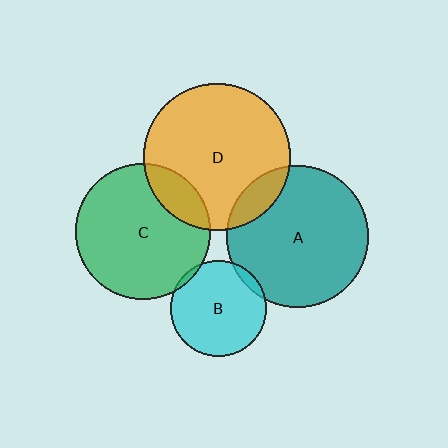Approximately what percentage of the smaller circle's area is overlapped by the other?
Approximately 10%.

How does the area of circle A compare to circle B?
Approximately 2.2 times.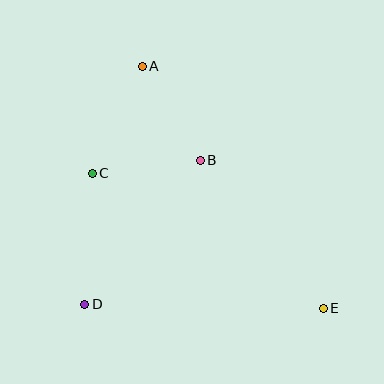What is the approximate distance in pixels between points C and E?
The distance between C and E is approximately 268 pixels.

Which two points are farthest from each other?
Points A and E are farthest from each other.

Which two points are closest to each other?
Points B and C are closest to each other.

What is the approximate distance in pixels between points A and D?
The distance between A and D is approximately 245 pixels.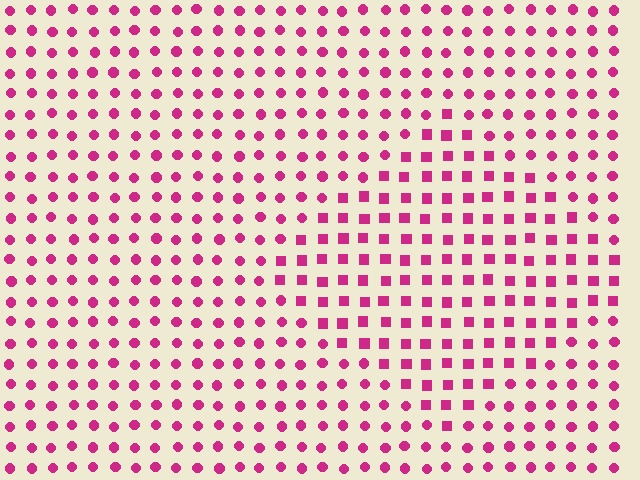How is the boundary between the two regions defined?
The boundary is defined by a change in element shape: squares inside vs. circles outside. All elements share the same color and spacing.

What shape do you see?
I see a diamond.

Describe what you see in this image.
The image is filled with small magenta elements arranged in a uniform grid. A diamond-shaped region contains squares, while the surrounding area contains circles. The boundary is defined purely by the change in element shape.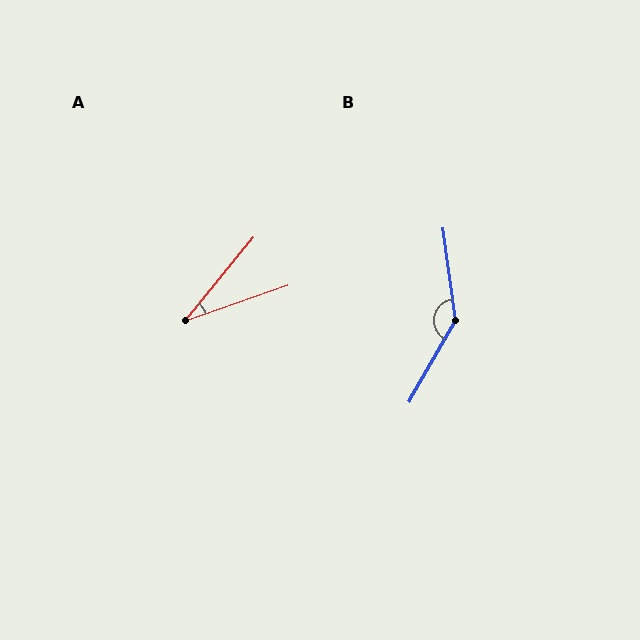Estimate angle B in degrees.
Approximately 142 degrees.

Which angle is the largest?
B, at approximately 142 degrees.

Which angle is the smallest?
A, at approximately 32 degrees.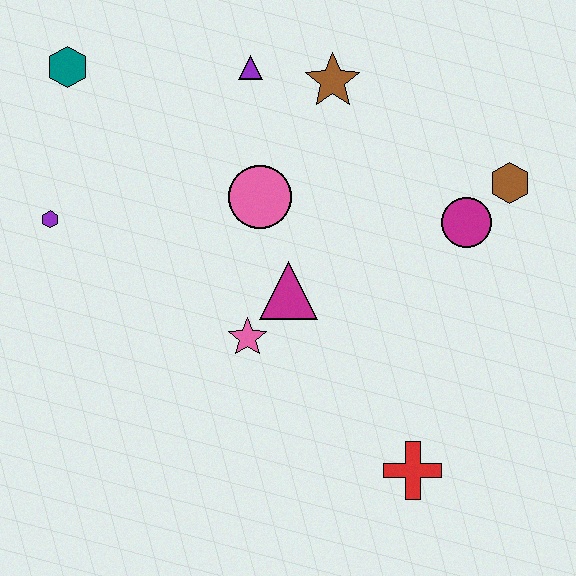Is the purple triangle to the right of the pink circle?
No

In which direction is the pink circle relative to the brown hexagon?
The pink circle is to the left of the brown hexagon.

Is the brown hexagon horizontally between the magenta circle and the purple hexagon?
No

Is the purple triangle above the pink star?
Yes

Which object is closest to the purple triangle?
The brown star is closest to the purple triangle.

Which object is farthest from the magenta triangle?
The teal hexagon is farthest from the magenta triangle.